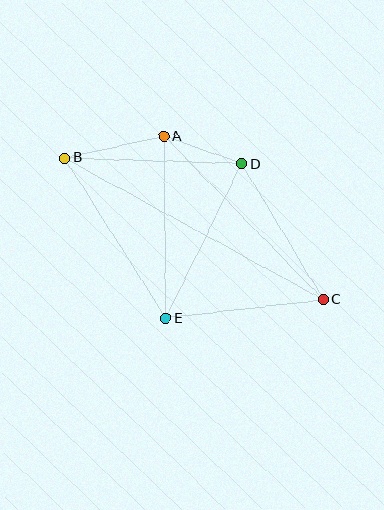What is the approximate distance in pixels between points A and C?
The distance between A and C is approximately 228 pixels.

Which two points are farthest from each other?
Points B and C are farthest from each other.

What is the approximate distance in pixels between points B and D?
The distance between B and D is approximately 177 pixels.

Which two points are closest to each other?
Points A and D are closest to each other.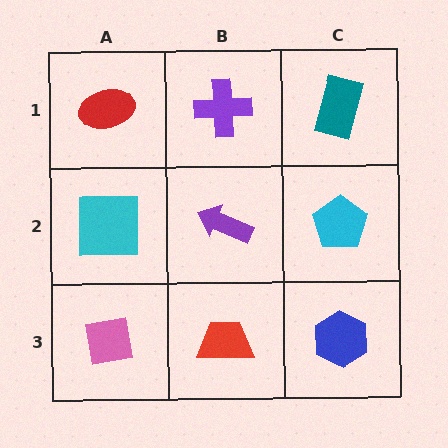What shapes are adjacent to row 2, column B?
A purple cross (row 1, column B), a red trapezoid (row 3, column B), a cyan square (row 2, column A), a cyan pentagon (row 2, column C).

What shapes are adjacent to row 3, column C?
A cyan pentagon (row 2, column C), a red trapezoid (row 3, column B).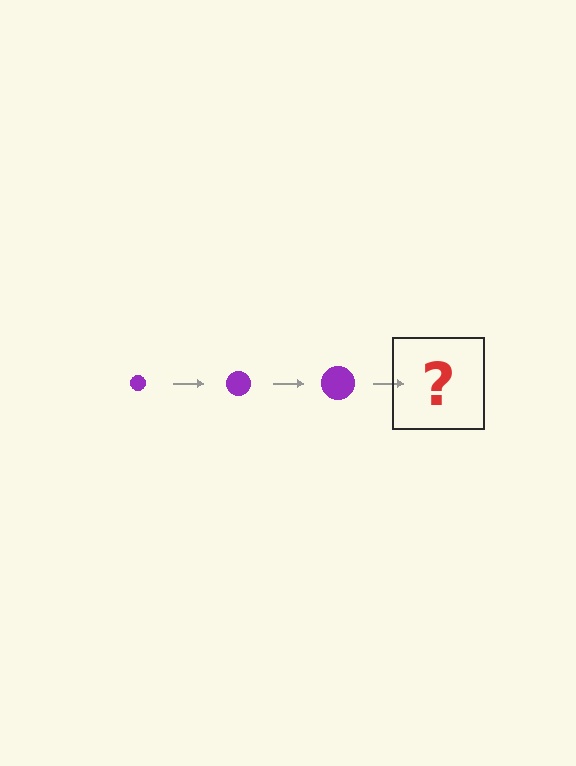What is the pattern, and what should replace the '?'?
The pattern is that the circle gets progressively larger each step. The '?' should be a purple circle, larger than the previous one.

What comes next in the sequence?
The next element should be a purple circle, larger than the previous one.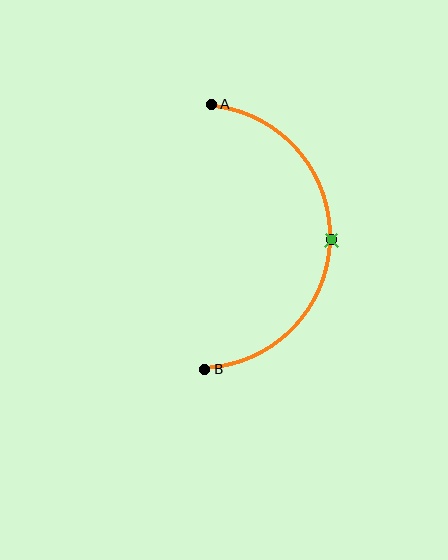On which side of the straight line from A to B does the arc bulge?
The arc bulges to the right of the straight line connecting A and B.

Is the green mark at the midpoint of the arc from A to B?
Yes. The green mark lies on the arc at equal arc-length from both A and B — it is the arc midpoint.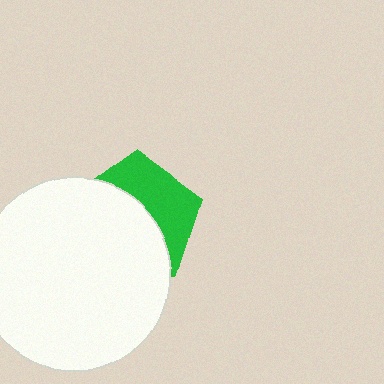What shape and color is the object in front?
The object in front is a white circle.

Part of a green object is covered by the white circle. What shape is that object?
It is a pentagon.